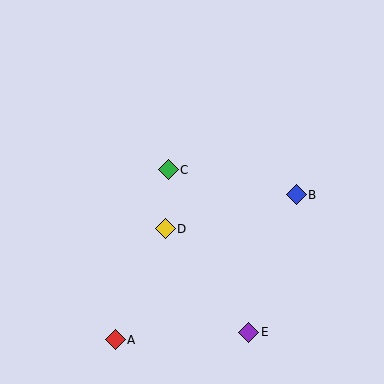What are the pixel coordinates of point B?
Point B is at (296, 195).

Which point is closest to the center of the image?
Point C at (168, 170) is closest to the center.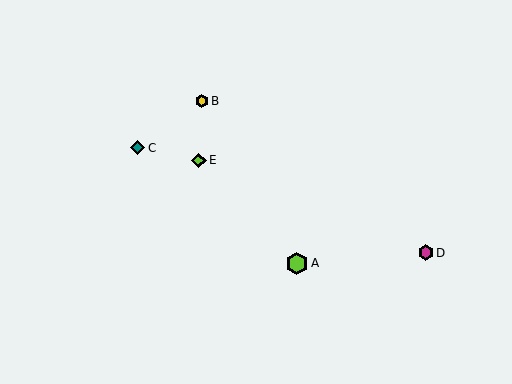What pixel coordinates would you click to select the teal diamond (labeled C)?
Click at (137, 148) to select the teal diamond C.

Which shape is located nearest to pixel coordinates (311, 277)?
The lime hexagon (labeled A) at (297, 263) is nearest to that location.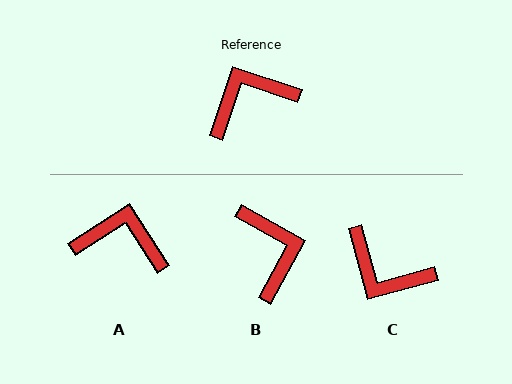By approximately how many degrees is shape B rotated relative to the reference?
Approximately 100 degrees clockwise.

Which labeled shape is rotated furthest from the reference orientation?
C, about 124 degrees away.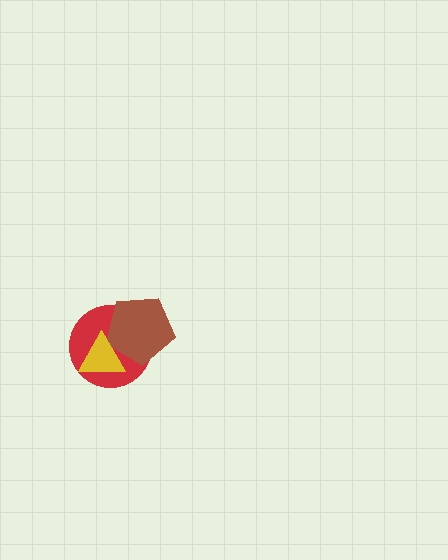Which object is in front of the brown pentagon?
The yellow triangle is in front of the brown pentagon.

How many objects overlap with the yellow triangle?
2 objects overlap with the yellow triangle.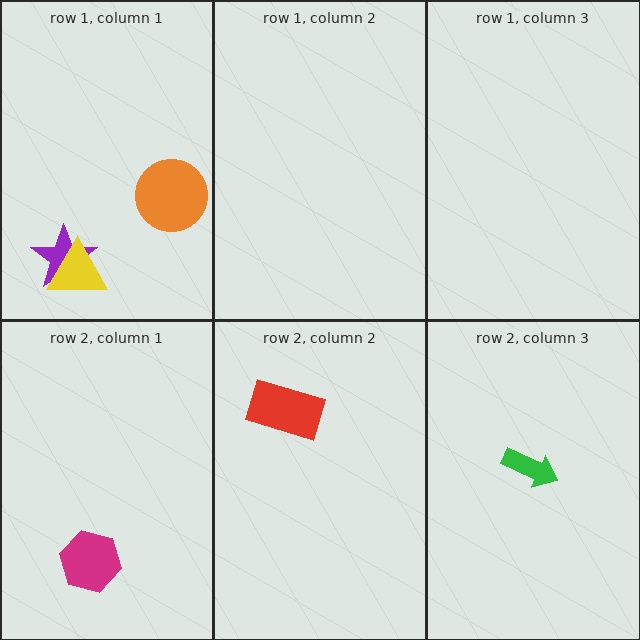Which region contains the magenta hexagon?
The row 2, column 1 region.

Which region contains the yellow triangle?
The row 1, column 1 region.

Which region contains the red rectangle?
The row 2, column 2 region.